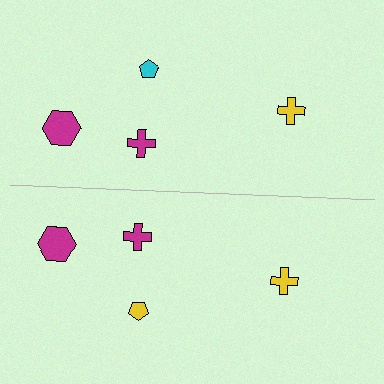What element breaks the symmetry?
The yellow pentagon on the bottom side breaks the symmetry — its mirror counterpart is cyan.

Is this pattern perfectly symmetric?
No, the pattern is not perfectly symmetric. The yellow pentagon on the bottom side breaks the symmetry — its mirror counterpart is cyan.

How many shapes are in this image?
There are 8 shapes in this image.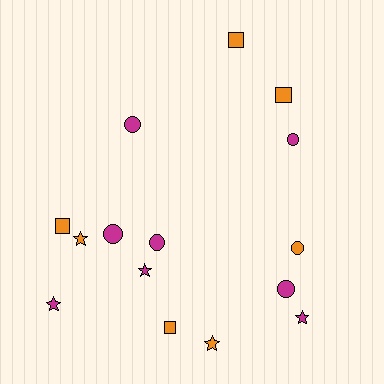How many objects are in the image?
There are 15 objects.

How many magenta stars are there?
There are 3 magenta stars.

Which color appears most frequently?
Magenta, with 8 objects.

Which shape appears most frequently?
Circle, with 6 objects.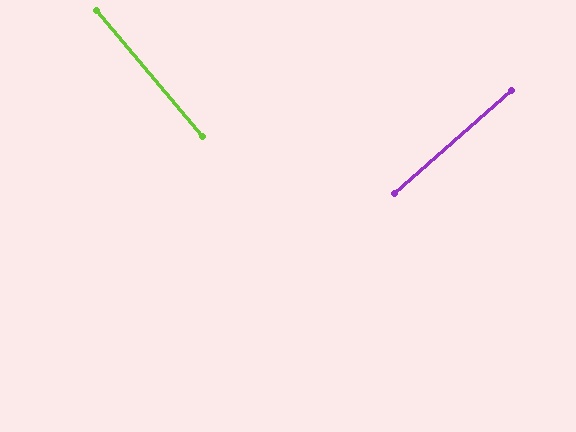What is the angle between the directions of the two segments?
Approximately 89 degrees.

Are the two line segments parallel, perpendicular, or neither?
Perpendicular — they meet at approximately 89°.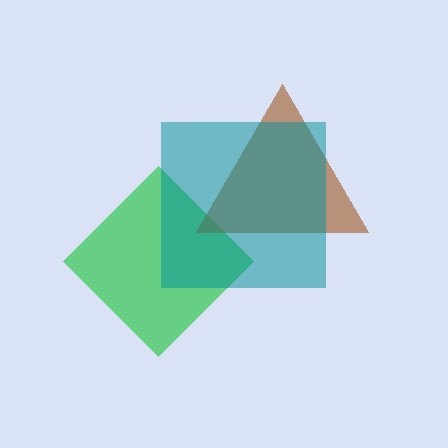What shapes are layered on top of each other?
The layered shapes are: a green diamond, a brown triangle, a teal square.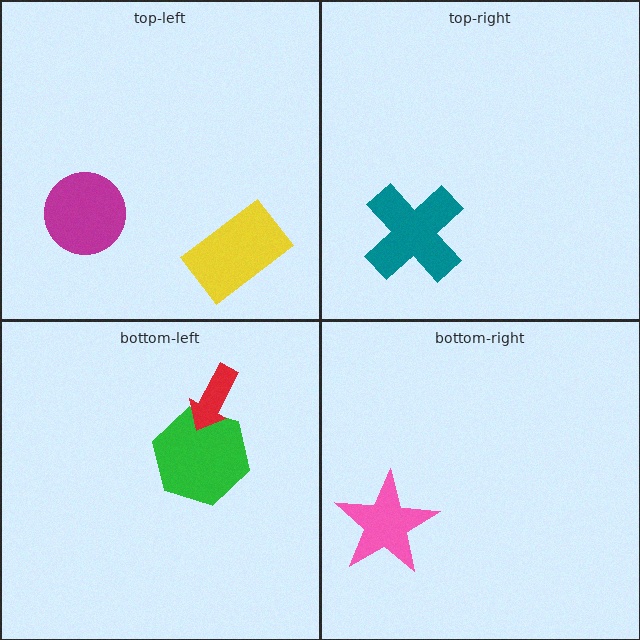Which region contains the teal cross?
The top-right region.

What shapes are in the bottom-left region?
The green hexagon, the red arrow.